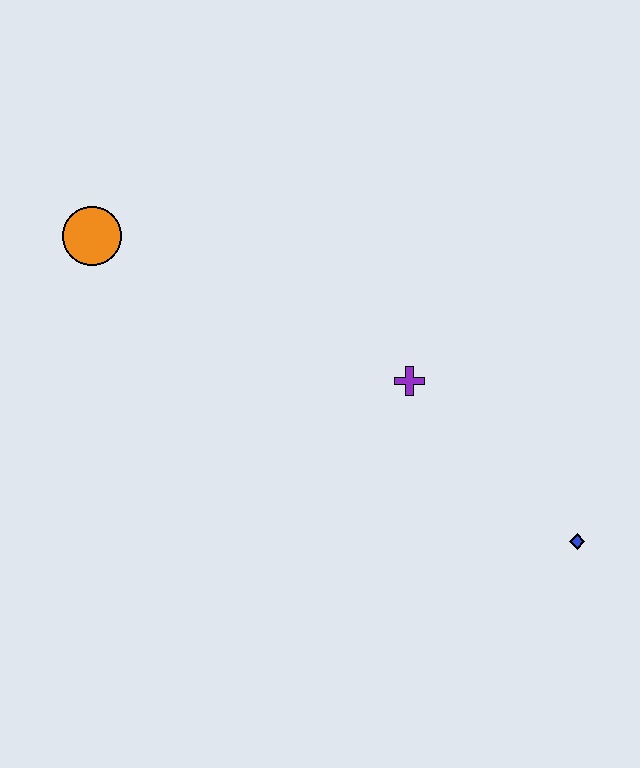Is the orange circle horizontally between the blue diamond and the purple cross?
No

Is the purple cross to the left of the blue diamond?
Yes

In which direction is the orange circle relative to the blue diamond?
The orange circle is to the left of the blue diamond.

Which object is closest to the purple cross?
The blue diamond is closest to the purple cross.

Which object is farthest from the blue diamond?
The orange circle is farthest from the blue diamond.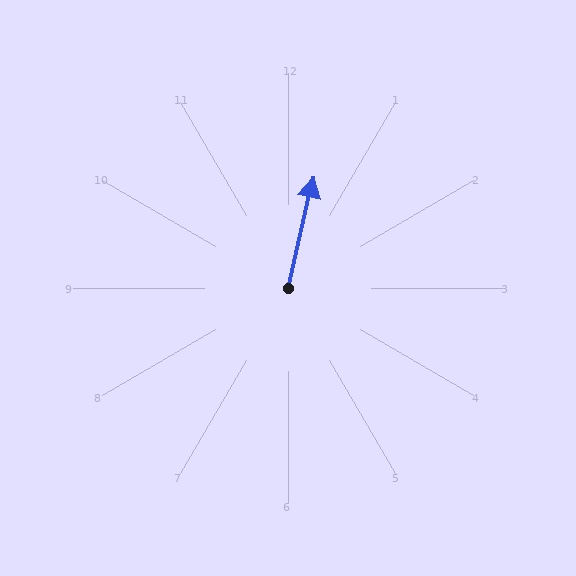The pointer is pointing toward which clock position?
Roughly 12 o'clock.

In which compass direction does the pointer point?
North.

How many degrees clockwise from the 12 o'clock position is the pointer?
Approximately 13 degrees.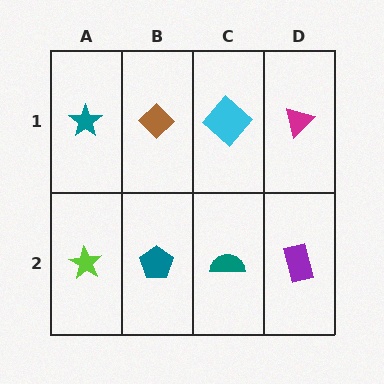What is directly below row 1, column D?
A purple rectangle.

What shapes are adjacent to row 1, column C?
A teal semicircle (row 2, column C), a brown diamond (row 1, column B), a magenta triangle (row 1, column D).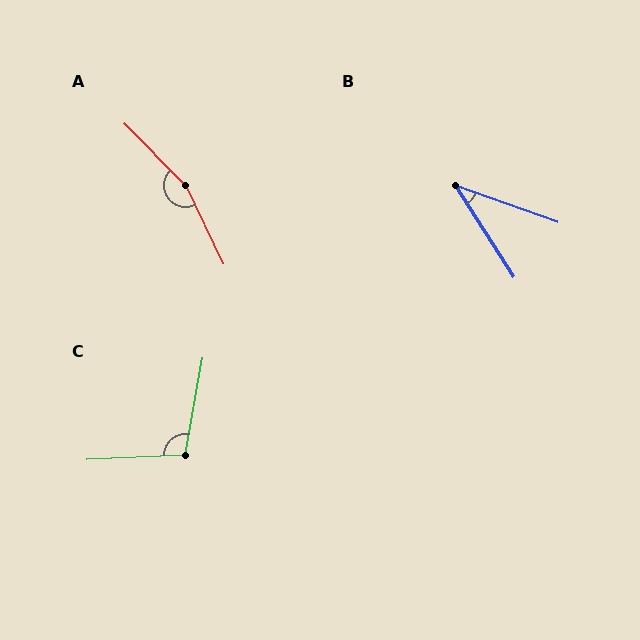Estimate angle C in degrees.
Approximately 103 degrees.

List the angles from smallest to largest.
B (38°), C (103°), A (161°).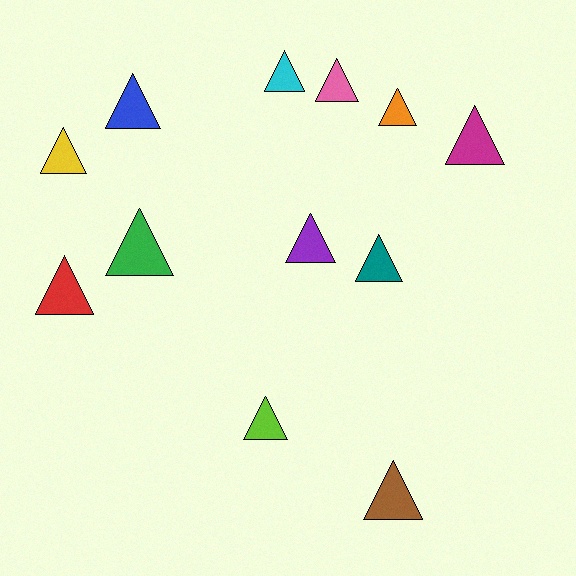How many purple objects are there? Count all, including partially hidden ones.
There is 1 purple object.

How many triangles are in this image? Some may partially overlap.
There are 12 triangles.